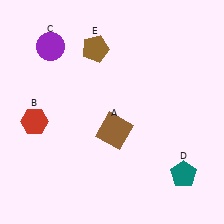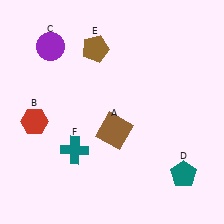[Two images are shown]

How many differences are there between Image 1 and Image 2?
There is 1 difference between the two images.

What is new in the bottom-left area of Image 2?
A teal cross (F) was added in the bottom-left area of Image 2.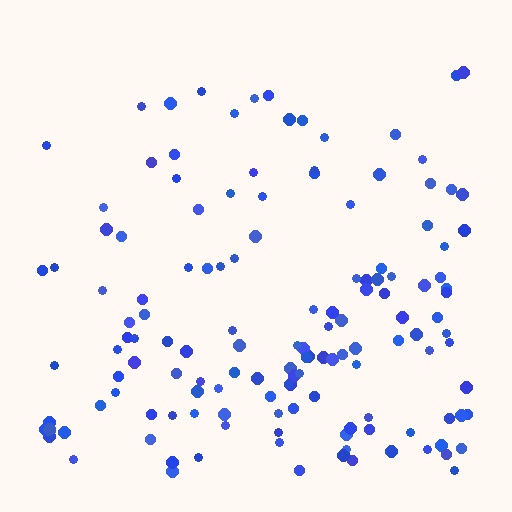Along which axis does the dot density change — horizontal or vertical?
Vertical.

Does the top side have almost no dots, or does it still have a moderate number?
Still a moderate number, just noticeably fewer than the bottom.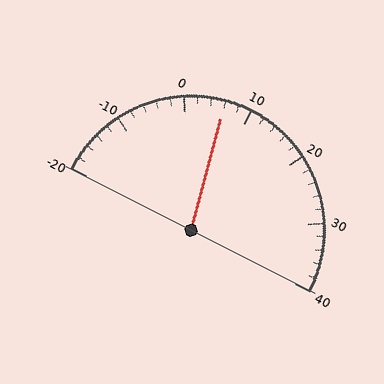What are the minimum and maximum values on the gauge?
The gauge ranges from -20 to 40.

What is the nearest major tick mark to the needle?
The nearest major tick mark is 10.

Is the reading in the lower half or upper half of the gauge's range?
The reading is in the lower half of the range (-20 to 40).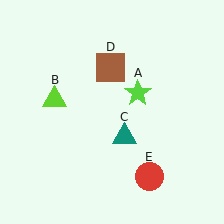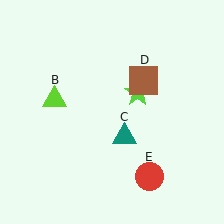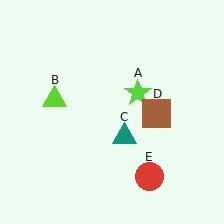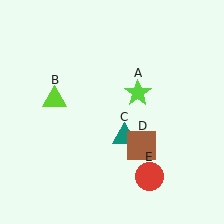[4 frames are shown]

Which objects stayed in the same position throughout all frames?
Lime star (object A) and lime triangle (object B) and teal triangle (object C) and red circle (object E) remained stationary.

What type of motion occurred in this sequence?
The brown square (object D) rotated clockwise around the center of the scene.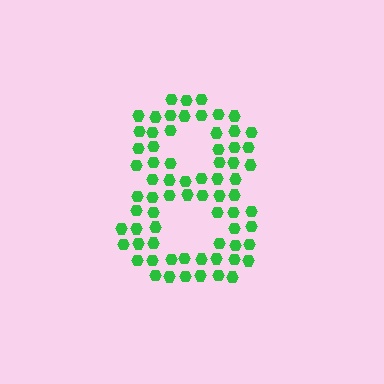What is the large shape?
The large shape is the digit 8.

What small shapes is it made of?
It is made of small hexagons.